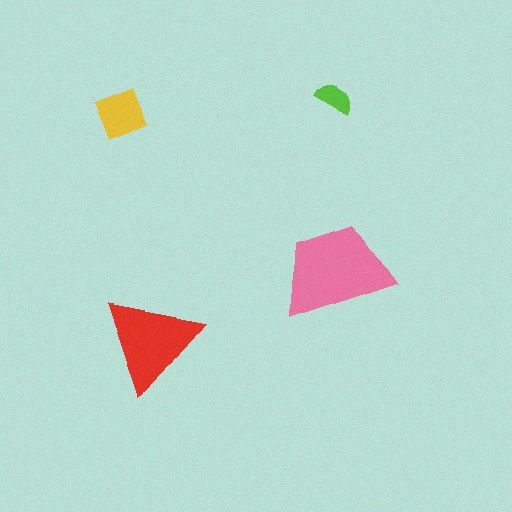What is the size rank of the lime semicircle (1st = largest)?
4th.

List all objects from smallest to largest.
The lime semicircle, the yellow diamond, the red triangle, the pink trapezoid.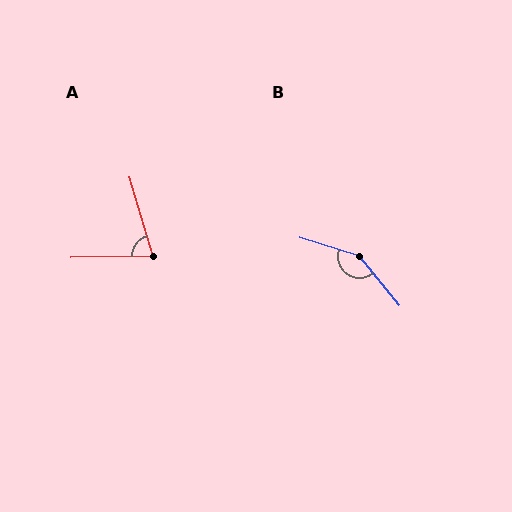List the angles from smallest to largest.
A (75°), B (146°).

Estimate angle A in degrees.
Approximately 75 degrees.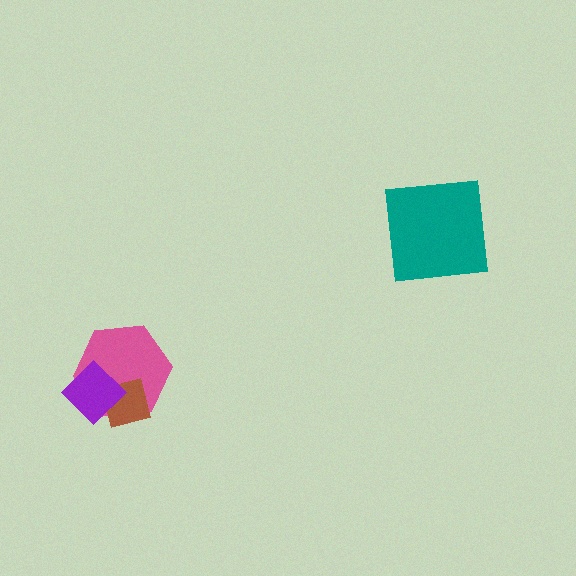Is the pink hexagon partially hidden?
Yes, it is partially covered by another shape.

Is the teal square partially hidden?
No, no other shape covers it.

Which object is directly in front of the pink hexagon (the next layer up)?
The brown square is directly in front of the pink hexagon.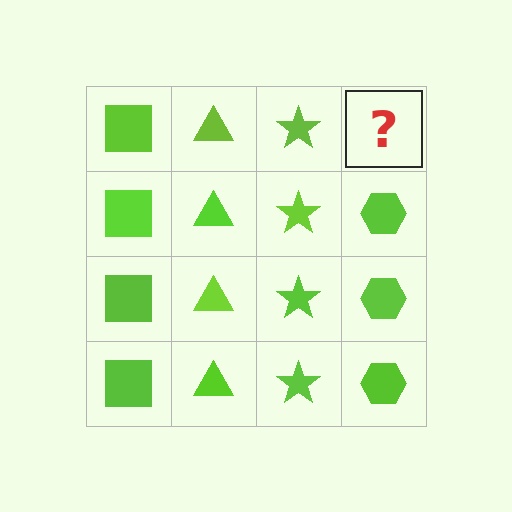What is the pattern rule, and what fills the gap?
The rule is that each column has a consistent shape. The gap should be filled with a lime hexagon.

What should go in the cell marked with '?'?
The missing cell should contain a lime hexagon.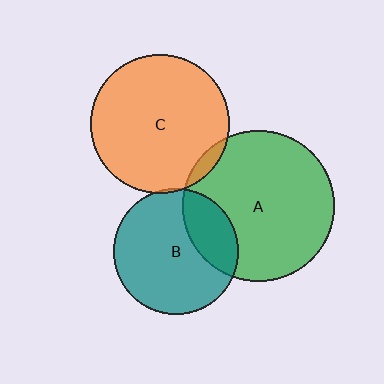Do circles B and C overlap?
Yes.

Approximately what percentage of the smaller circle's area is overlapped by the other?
Approximately 5%.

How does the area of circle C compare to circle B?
Approximately 1.2 times.